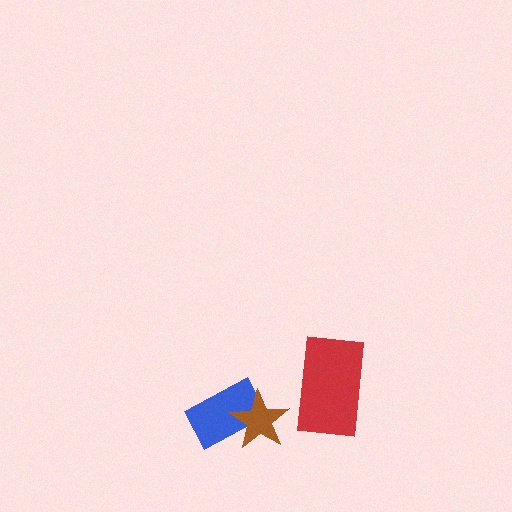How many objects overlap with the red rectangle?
0 objects overlap with the red rectangle.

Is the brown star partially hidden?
No, no other shape covers it.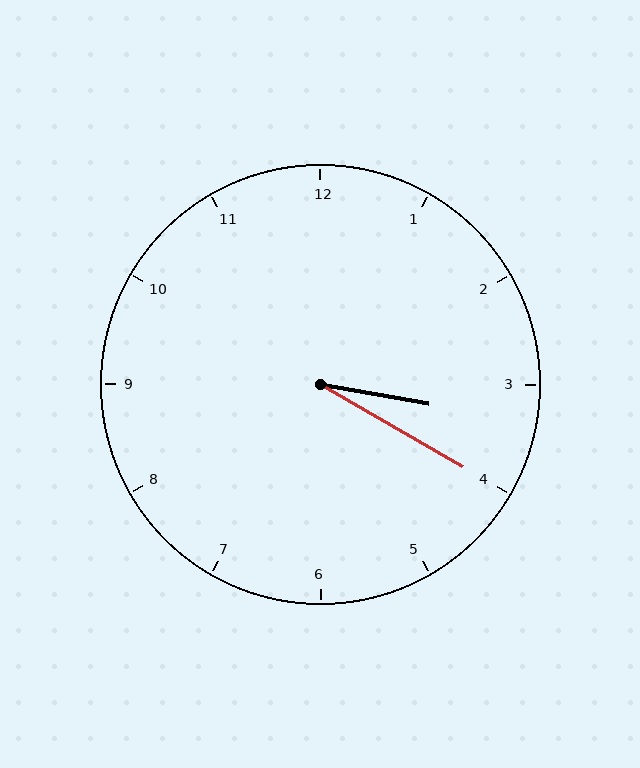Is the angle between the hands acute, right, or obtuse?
It is acute.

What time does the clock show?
3:20.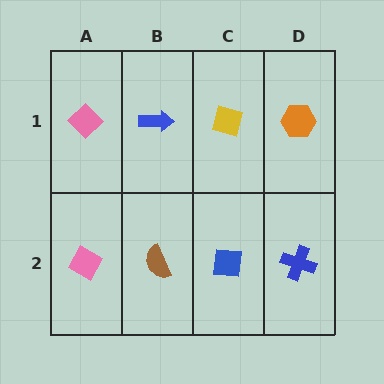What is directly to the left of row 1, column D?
A yellow diamond.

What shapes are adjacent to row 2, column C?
A yellow diamond (row 1, column C), a brown semicircle (row 2, column B), a blue cross (row 2, column D).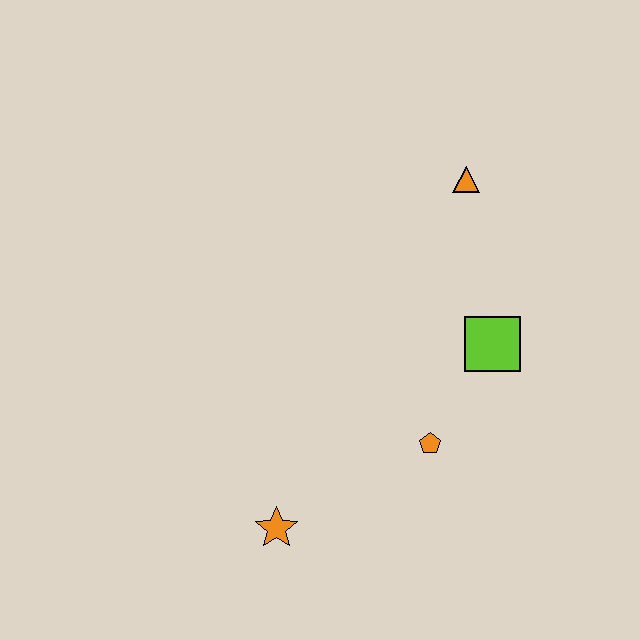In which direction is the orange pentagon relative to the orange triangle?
The orange pentagon is below the orange triangle.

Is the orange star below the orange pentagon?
Yes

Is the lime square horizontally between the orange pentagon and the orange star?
No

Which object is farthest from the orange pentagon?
The orange triangle is farthest from the orange pentagon.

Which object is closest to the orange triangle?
The lime square is closest to the orange triangle.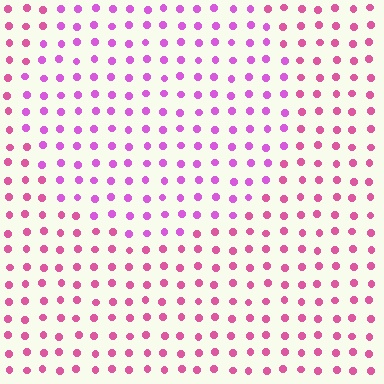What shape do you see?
I see a circle.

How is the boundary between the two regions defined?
The boundary is defined purely by a slight shift in hue (about 29 degrees). Spacing, size, and orientation are identical on both sides.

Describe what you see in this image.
The image is filled with small pink elements in a uniform arrangement. A circle-shaped region is visible where the elements are tinted to a slightly different hue, forming a subtle color boundary.